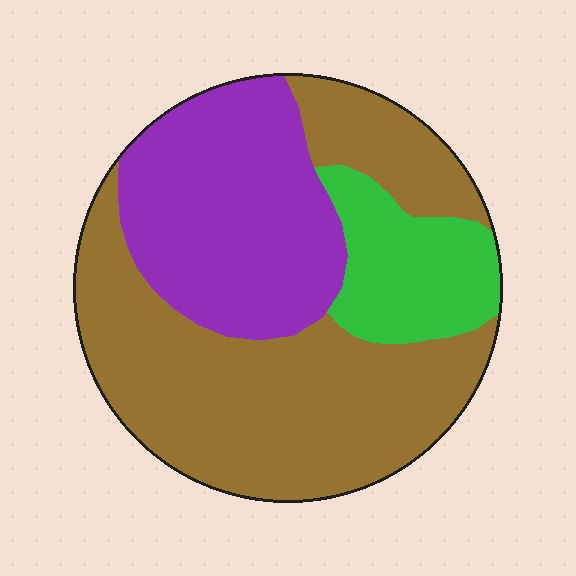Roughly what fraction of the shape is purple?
Purple takes up about one third (1/3) of the shape.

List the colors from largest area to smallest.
From largest to smallest: brown, purple, green.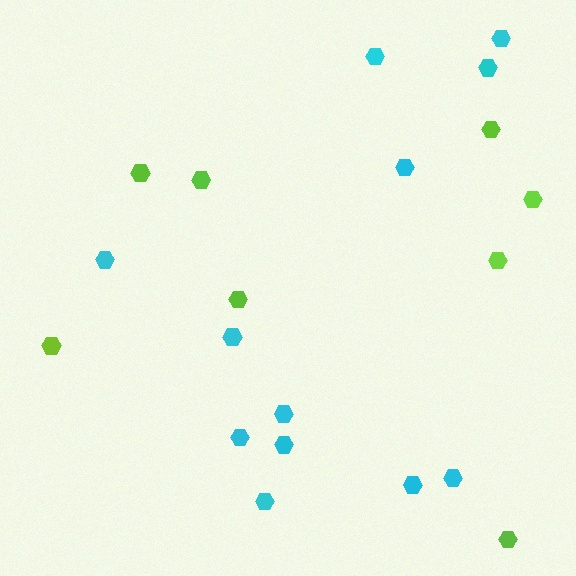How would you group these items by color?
There are 2 groups: one group of lime hexagons (8) and one group of cyan hexagons (12).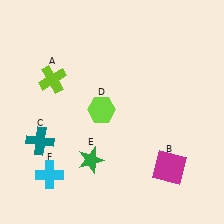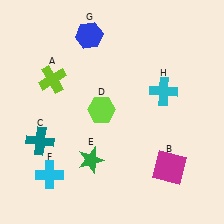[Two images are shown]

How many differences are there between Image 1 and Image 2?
There are 2 differences between the two images.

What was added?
A blue hexagon (G), a cyan cross (H) were added in Image 2.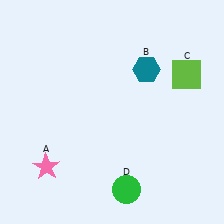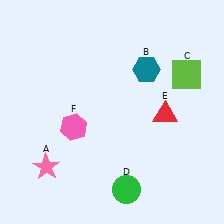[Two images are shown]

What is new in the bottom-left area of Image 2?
A pink hexagon (F) was added in the bottom-left area of Image 2.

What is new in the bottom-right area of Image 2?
A red triangle (E) was added in the bottom-right area of Image 2.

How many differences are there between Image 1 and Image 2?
There are 2 differences between the two images.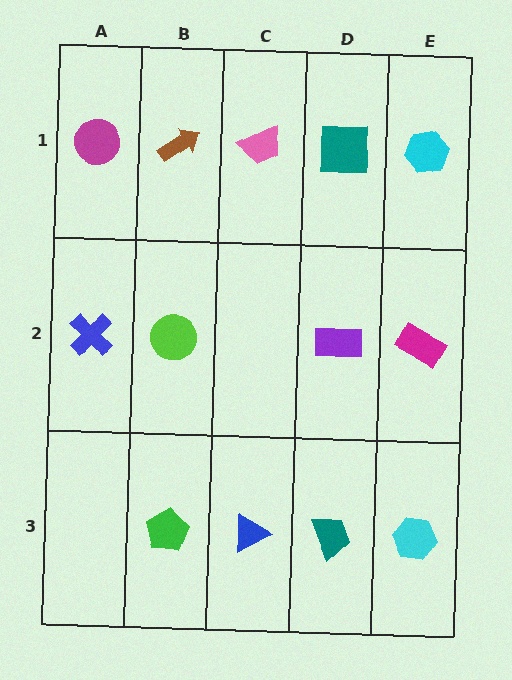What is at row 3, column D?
A teal trapezoid.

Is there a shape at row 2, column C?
No, that cell is empty.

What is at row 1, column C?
A pink trapezoid.